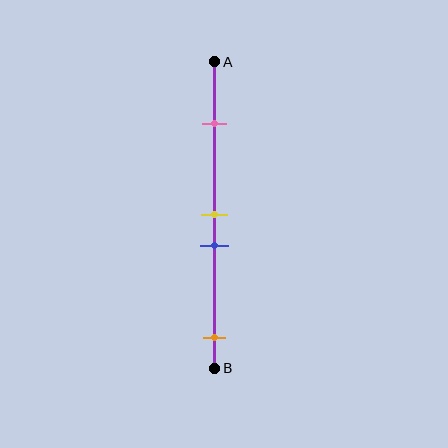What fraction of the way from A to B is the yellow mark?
The yellow mark is approximately 50% (0.5) of the way from A to B.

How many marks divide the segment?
There are 4 marks dividing the segment.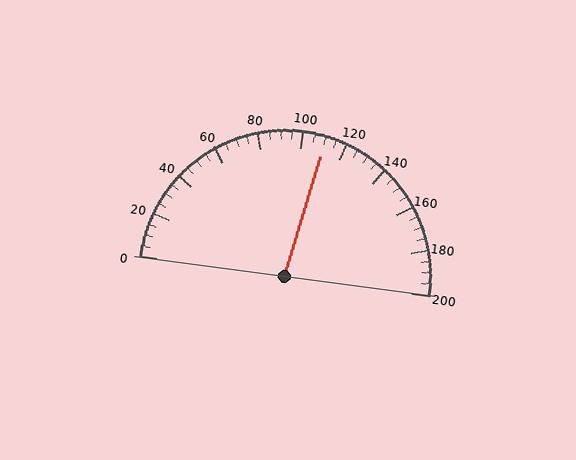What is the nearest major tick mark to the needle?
The nearest major tick mark is 120.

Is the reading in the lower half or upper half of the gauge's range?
The reading is in the upper half of the range (0 to 200).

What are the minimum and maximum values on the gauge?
The gauge ranges from 0 to 200.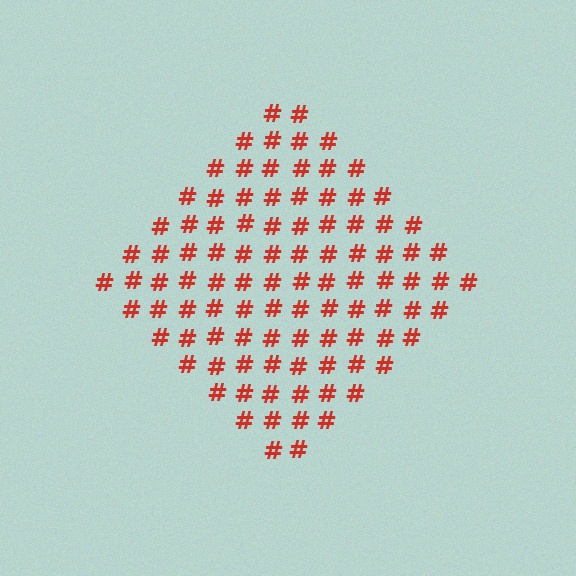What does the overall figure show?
The overall figure shows a diamond.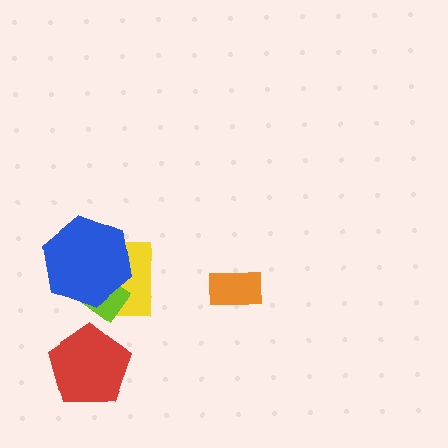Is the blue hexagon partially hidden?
No, no other shape covers it.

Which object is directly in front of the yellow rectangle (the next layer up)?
The lime diamond is directly in front of the yellow rectangle.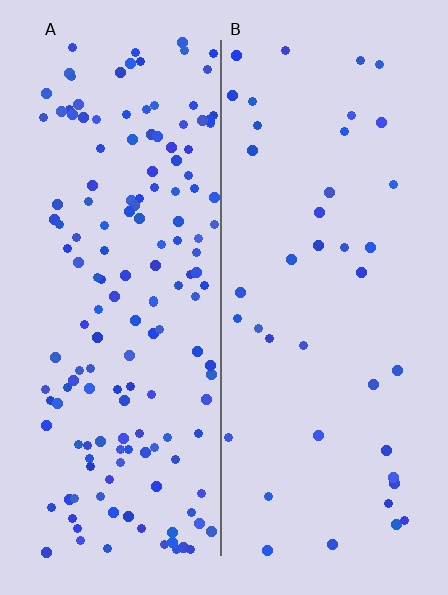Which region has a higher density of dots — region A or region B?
A (the left).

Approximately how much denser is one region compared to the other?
Approximately 3.9× — region A over region B.